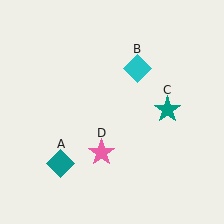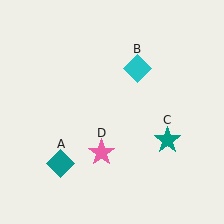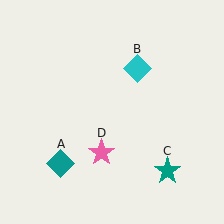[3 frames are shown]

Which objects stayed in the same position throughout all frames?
Teal diamond (object A) and cyan diamond (object B) and pink star (object D) remained stationary.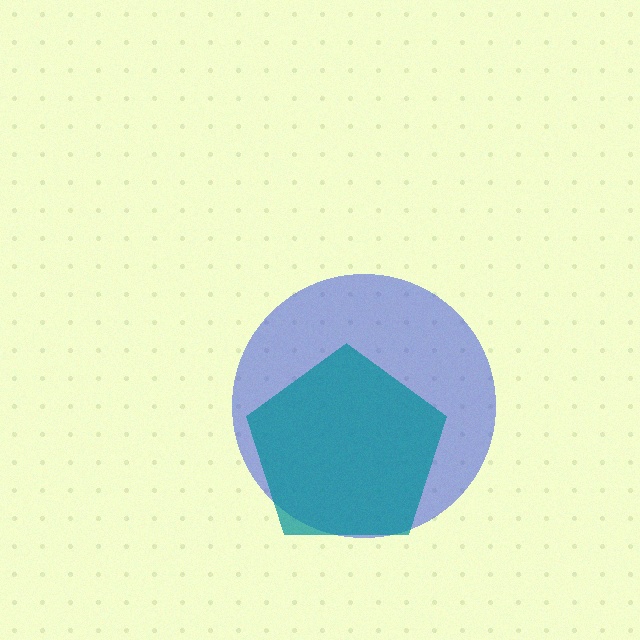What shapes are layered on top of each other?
The layered shapes are: a blue circle, a teal pentagon.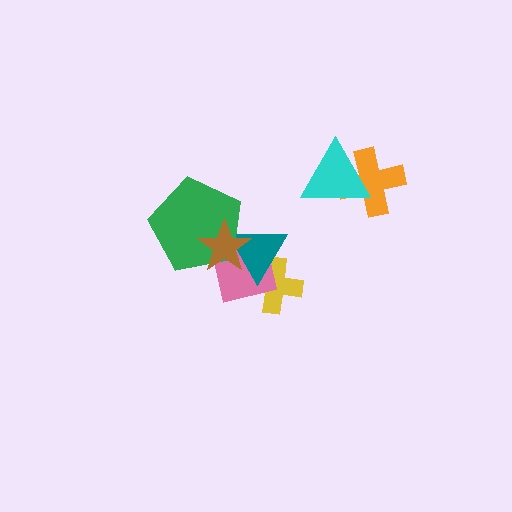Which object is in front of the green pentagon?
The brown star is in front of the green pentagon.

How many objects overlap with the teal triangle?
4 objects overlap with the teal triangle.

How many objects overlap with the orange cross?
1 object overlaps with the orange cross.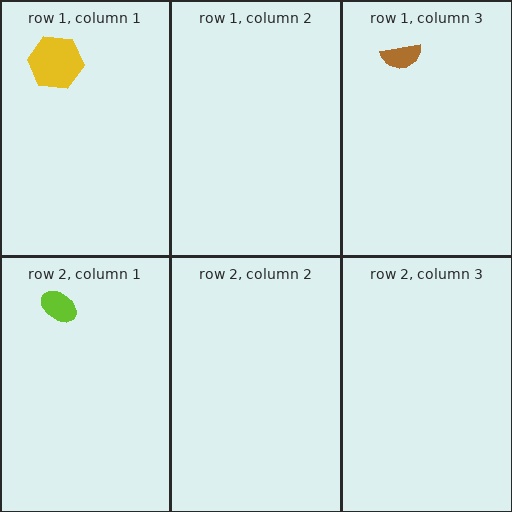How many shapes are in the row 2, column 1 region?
1.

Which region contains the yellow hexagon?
The row 1, column 1 region.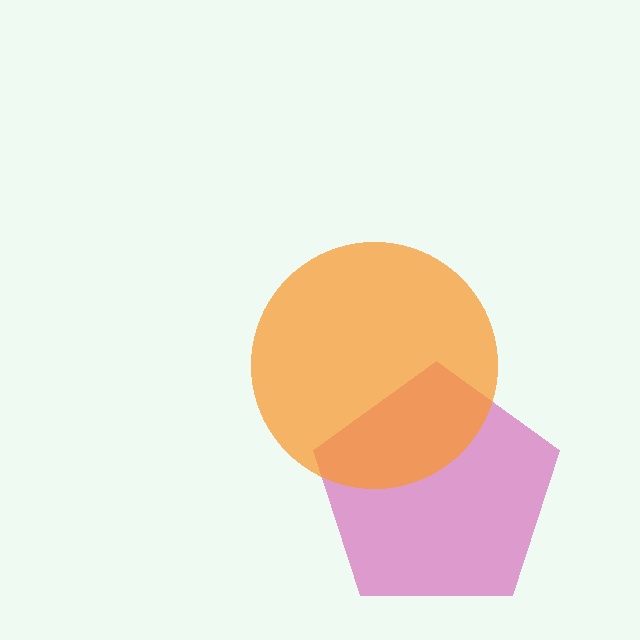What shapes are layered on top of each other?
The layered shapes are: a magenta pentagon, an orange circle.